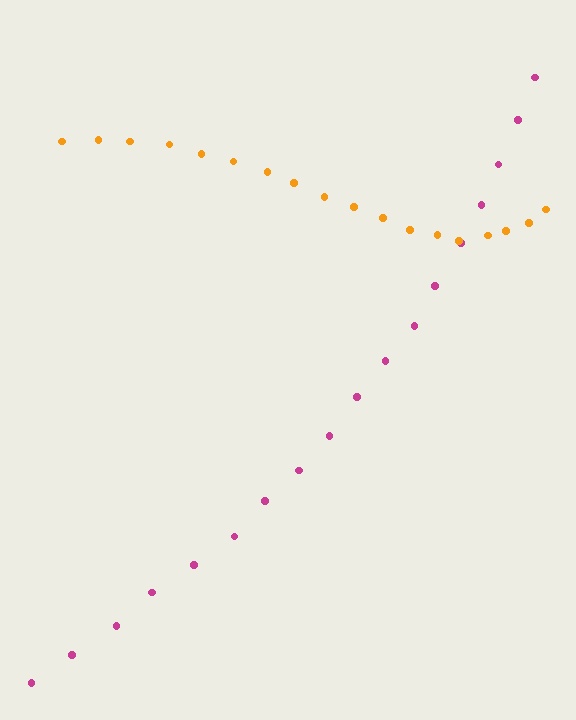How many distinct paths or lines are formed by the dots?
There are 2 distinct paths.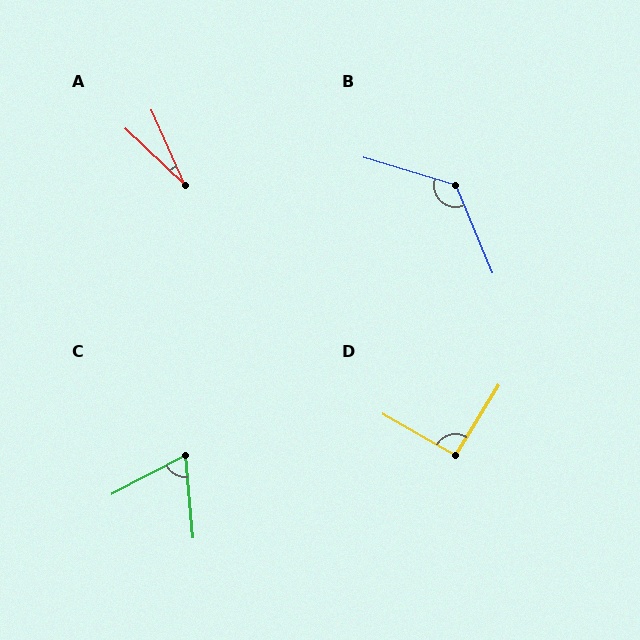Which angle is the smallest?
A, at approximately 22 degrees.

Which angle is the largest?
B, at approximately 130 degrees.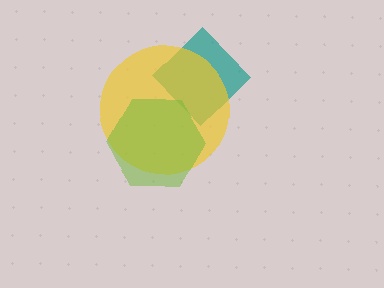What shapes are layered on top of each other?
The layered shapes are: a teal diamond, a yellow circle, a lime hexagon.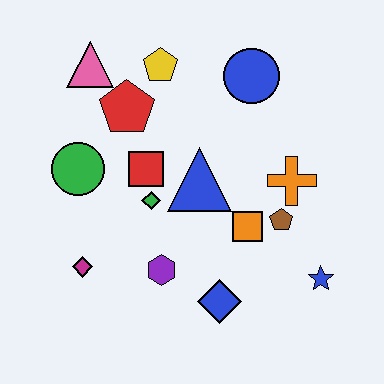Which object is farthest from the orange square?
The pink triangle is farthest from the orange square.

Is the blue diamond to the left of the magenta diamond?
No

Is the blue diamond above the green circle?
No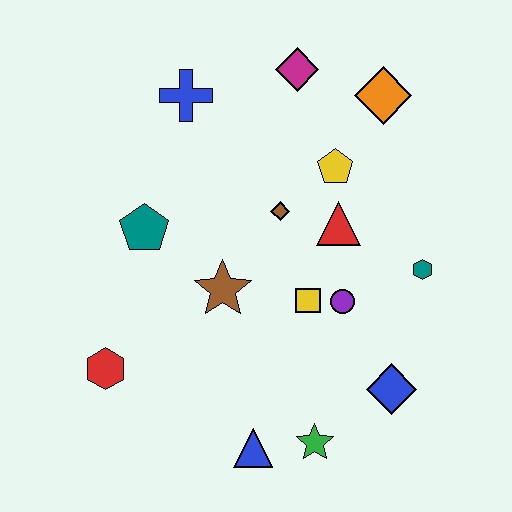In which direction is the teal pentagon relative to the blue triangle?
The teal pentagon is above the blue triangle.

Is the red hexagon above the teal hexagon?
No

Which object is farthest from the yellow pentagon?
The red hexagon is farthest from the yellow pentagon.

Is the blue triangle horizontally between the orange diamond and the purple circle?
No